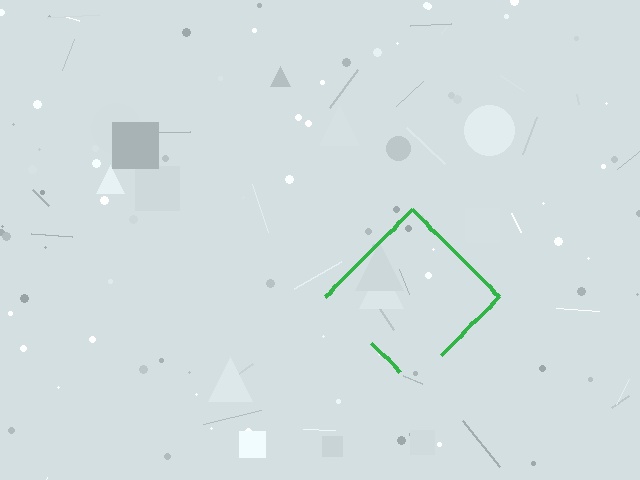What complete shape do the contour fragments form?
The contour fragments form a diamond.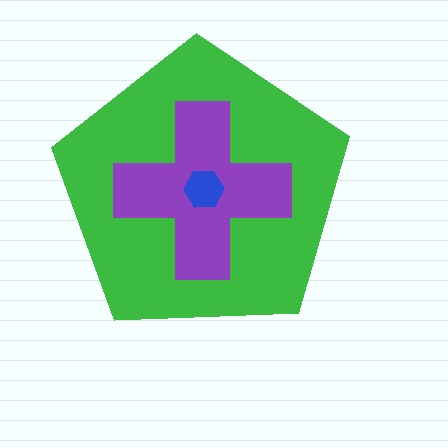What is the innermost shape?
The blue hexagon.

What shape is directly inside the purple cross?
The blue hexagon.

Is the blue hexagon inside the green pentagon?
Yes.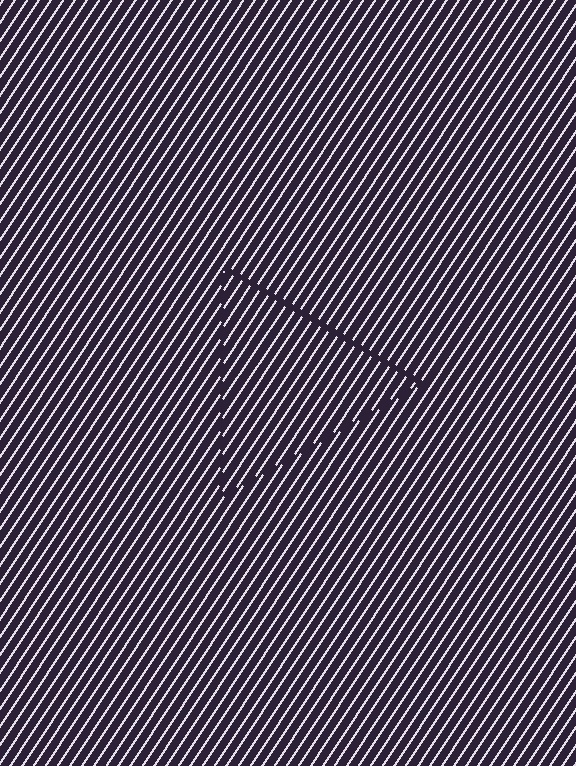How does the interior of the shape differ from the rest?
The interior of the shape contains the same grating, shifted by half a period — the contour is defined by the phase discontinuity where line-ends from the inner and outer gratings abut.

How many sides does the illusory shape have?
3 sides — the line-ends trace a triangle.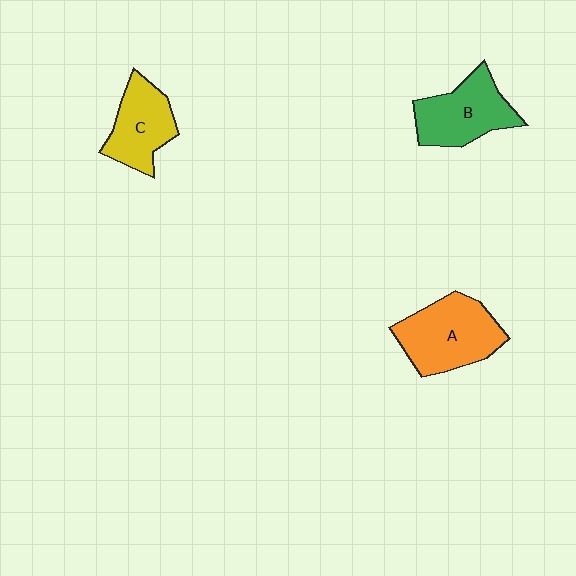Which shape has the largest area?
Shape A (orange).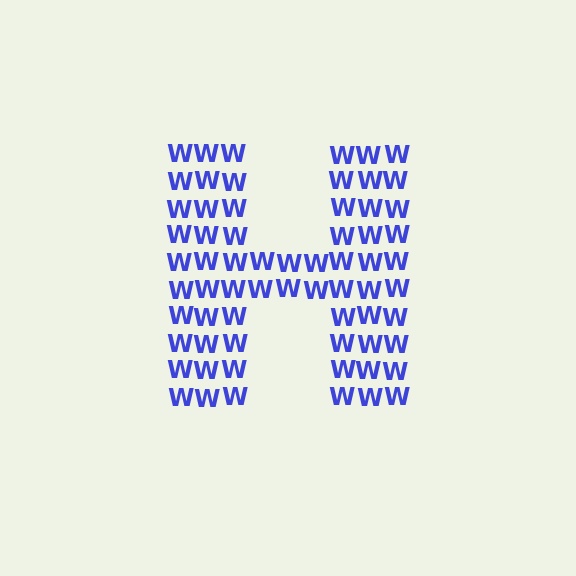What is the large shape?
The large shape is the letter H.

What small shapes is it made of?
It is made of small letter W's.